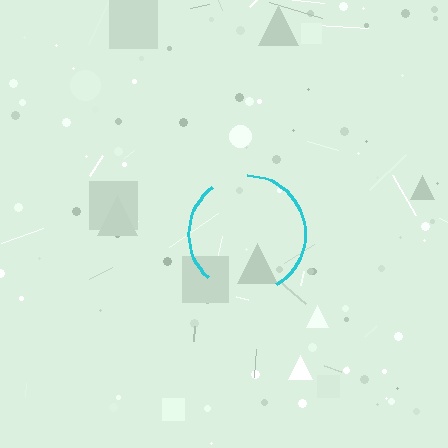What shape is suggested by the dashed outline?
The dashed outline suggests a circle.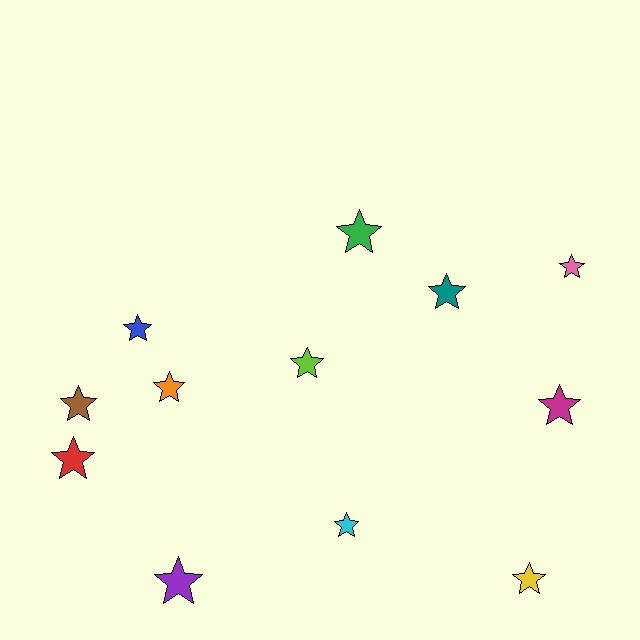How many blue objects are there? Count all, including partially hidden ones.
There is 1 blue object.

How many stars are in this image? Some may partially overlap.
There are 12 stars.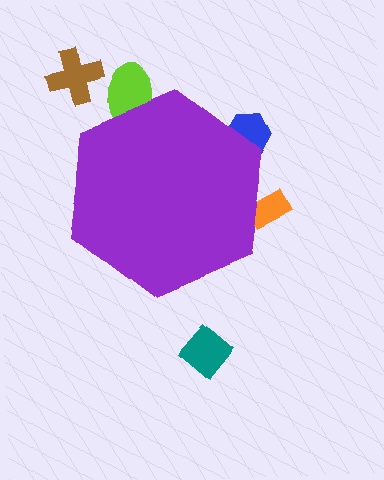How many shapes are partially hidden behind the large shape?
3 shapes are partially hidden.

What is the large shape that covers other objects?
A purple hexagon.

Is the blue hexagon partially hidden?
Yes, the blue hexagon is partially hidden behind the purple hexagon.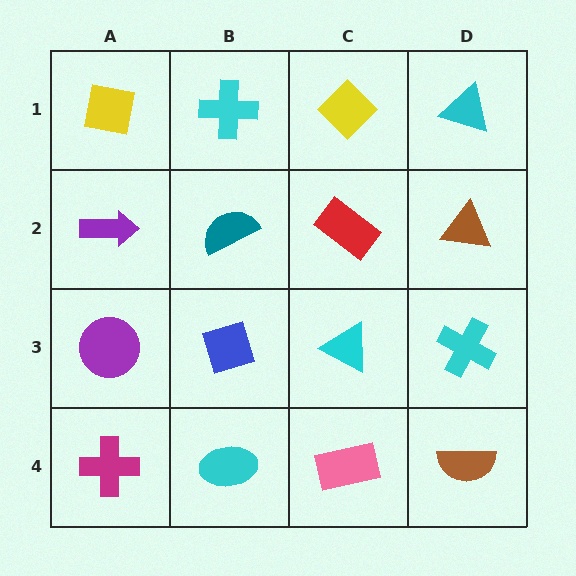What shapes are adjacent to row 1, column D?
A brown triangle (row 2, column D), a yellow diamond (row 1, column C).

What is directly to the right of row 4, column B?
A pink rectangle.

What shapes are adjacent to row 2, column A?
A yellow square (row 1, column A), a purple circle (row 3, column A), a teal semicircle (row 2, column B).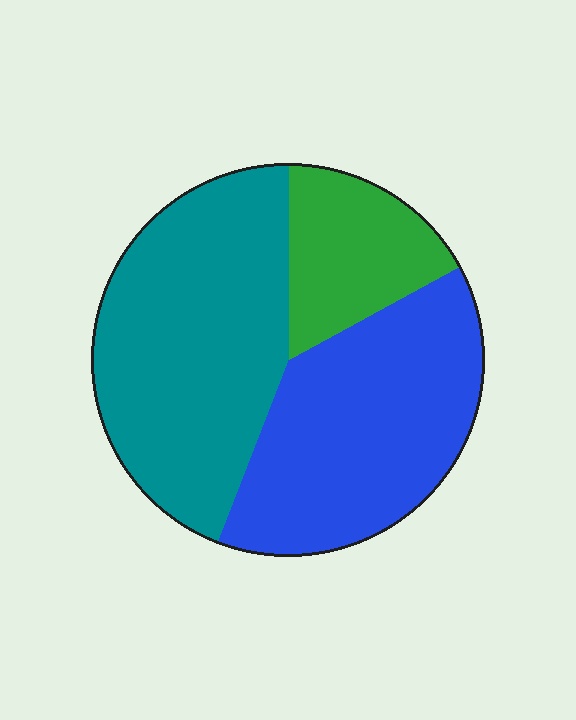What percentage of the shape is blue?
Blue takes up between a quarter and a half of the shape.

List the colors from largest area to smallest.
From largest to smallest: teal, blue, green.